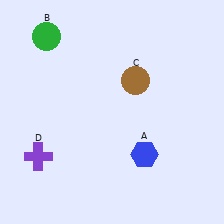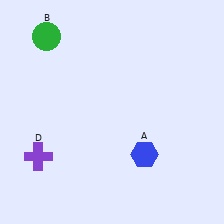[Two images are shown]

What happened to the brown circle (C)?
The brown circle (C) was removed in Image 2. It was in the top-right area of Image 1.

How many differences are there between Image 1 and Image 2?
There is 1 difference between the two images.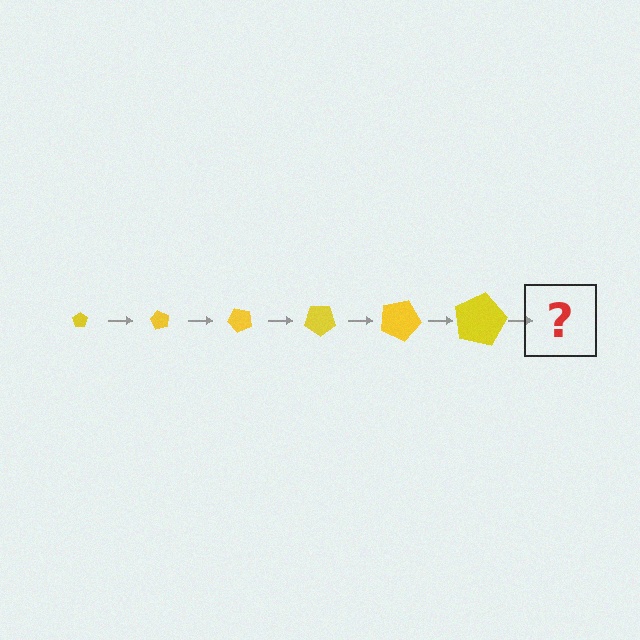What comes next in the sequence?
The next element should be a pentagon, larger than the previous one and rotated 360 degrees from the start.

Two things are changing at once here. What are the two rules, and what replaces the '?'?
The two rules are that the pentagon grows larger each step and it rotates 60 degrees each step. The '?' should be a pentagon, larger than the previous one and rotated 360 degrees from the start.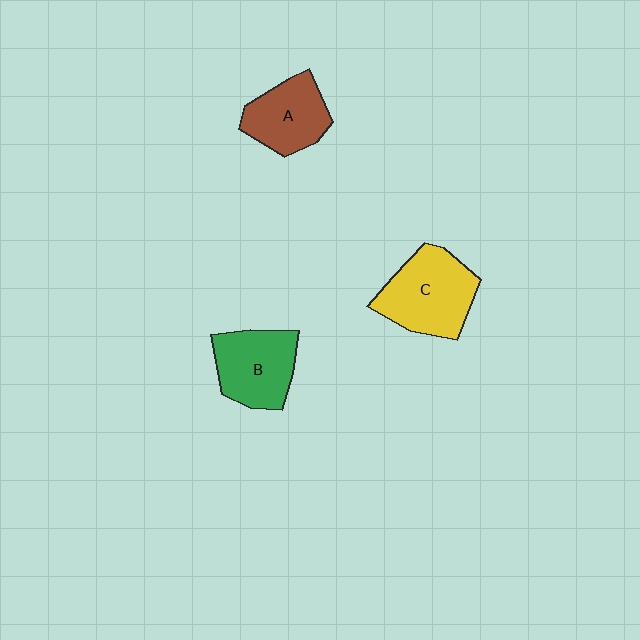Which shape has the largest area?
Shape C (yellow).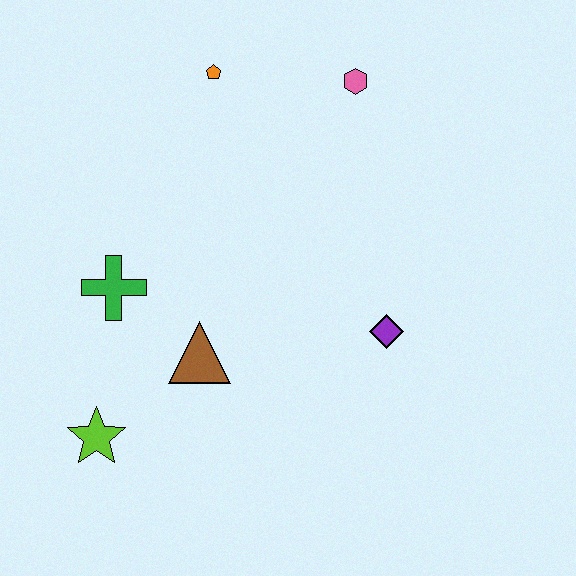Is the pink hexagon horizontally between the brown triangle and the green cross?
No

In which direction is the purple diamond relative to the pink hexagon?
The purple diamond is below the pink hexagon.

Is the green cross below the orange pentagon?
Yes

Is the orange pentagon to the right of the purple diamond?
No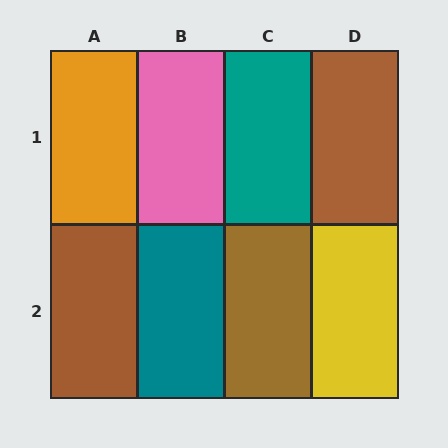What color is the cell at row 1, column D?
Brown.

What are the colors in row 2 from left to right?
Brown, teal, brown, yellow.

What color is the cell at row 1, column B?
Pink.